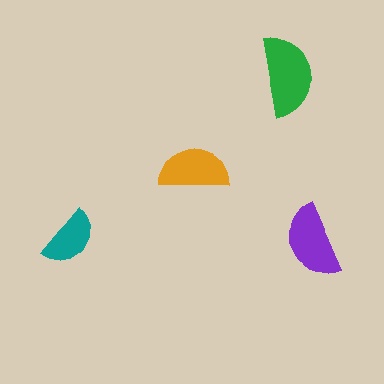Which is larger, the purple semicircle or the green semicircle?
The green one.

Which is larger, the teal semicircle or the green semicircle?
The green one.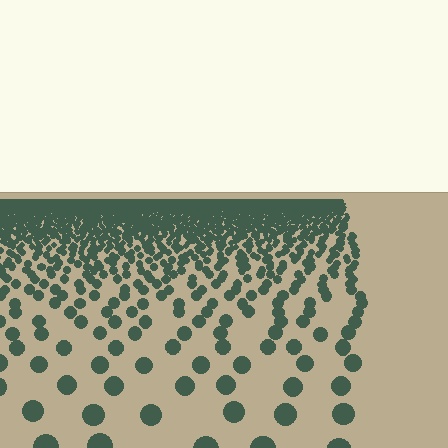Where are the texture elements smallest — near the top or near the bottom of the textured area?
Near the top.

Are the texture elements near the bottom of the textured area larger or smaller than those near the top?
Larger. Near the bottom, elements are closer to the viewer and appear at a bigger on-screen size.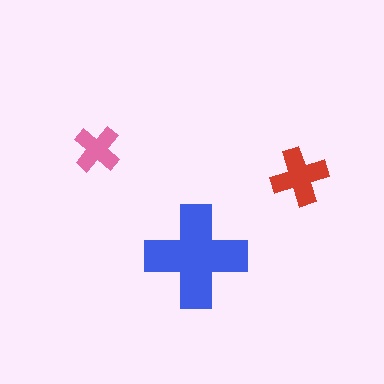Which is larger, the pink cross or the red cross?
The red one.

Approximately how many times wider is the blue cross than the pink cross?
About 2 times wider.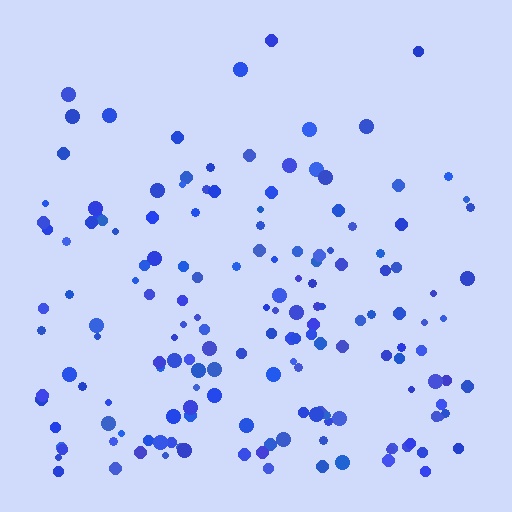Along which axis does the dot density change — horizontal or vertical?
Vertical.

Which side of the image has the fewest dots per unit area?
The top.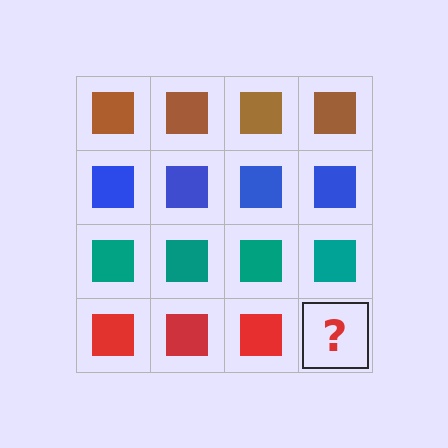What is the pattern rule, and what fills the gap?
The rule is that each row has a consistent color. The gap should be filled with a red square.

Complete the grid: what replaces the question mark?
The question mark should be replaced with a red square.